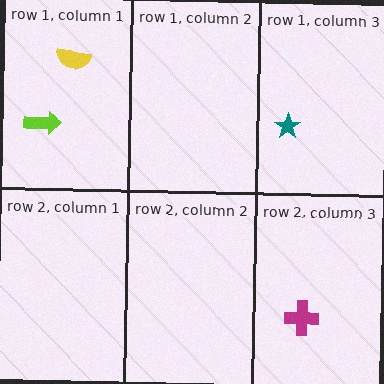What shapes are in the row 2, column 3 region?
The magenta cross.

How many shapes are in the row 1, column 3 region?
1.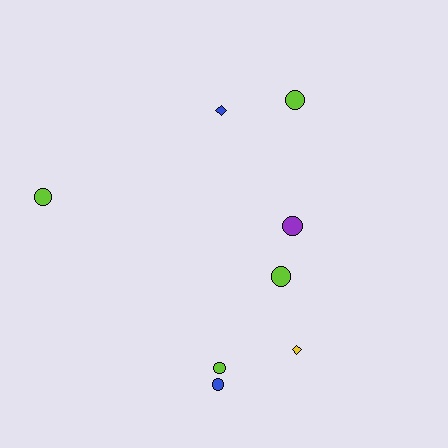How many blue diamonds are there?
There is 1 blue diamond.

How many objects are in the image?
There are 8 objects.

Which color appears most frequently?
Lime, with 4 objects.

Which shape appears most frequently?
Circle, with 6 objects.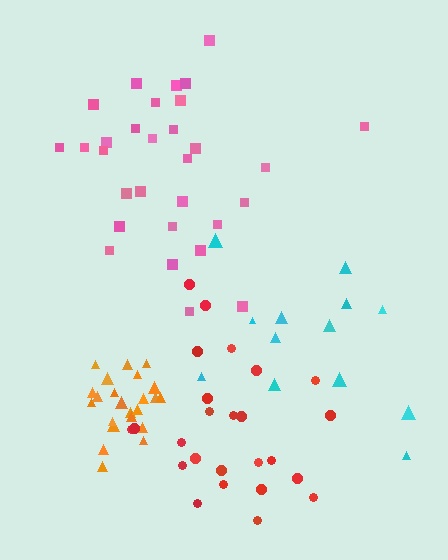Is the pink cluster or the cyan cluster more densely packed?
Pink.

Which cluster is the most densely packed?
Orange.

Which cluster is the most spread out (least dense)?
Cyan.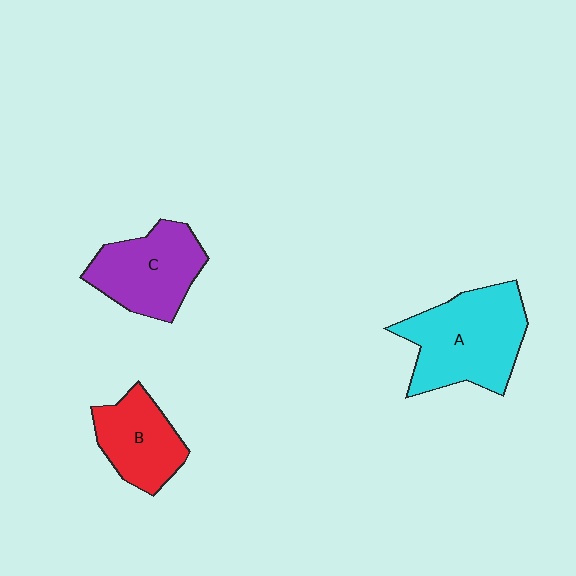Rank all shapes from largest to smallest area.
From largest to smallest: A (cyan), C (purple), B (red).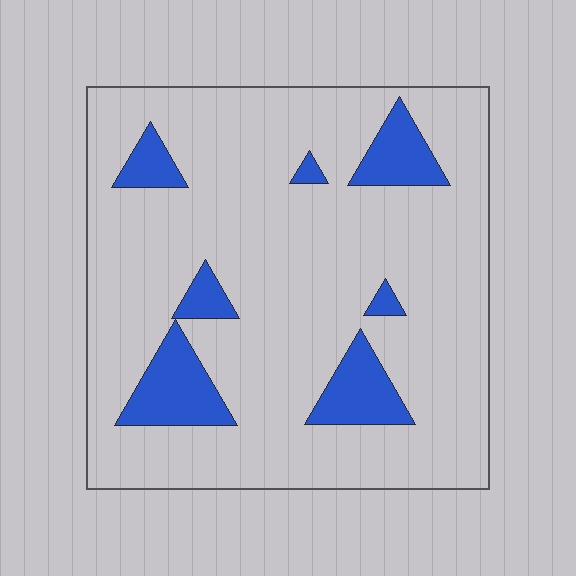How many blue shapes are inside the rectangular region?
7.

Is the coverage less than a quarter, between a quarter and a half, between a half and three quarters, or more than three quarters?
Less than a quarter.